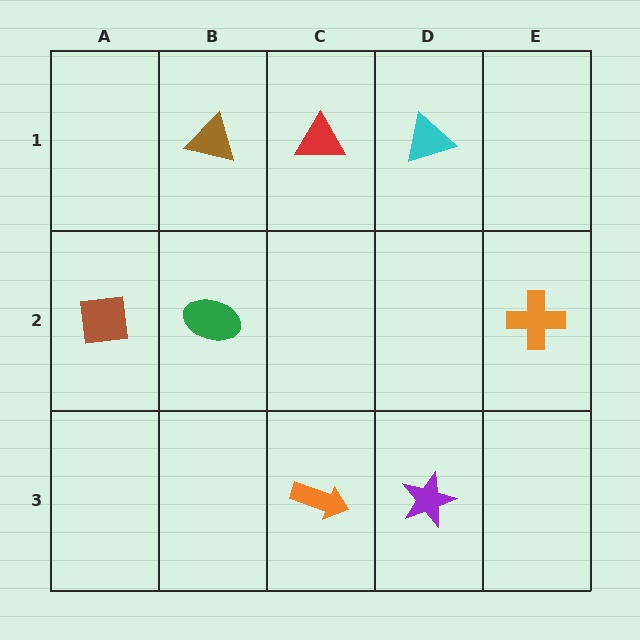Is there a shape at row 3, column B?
No, that cell is empty.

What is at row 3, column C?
An orange arrow.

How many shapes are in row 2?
3 shapes.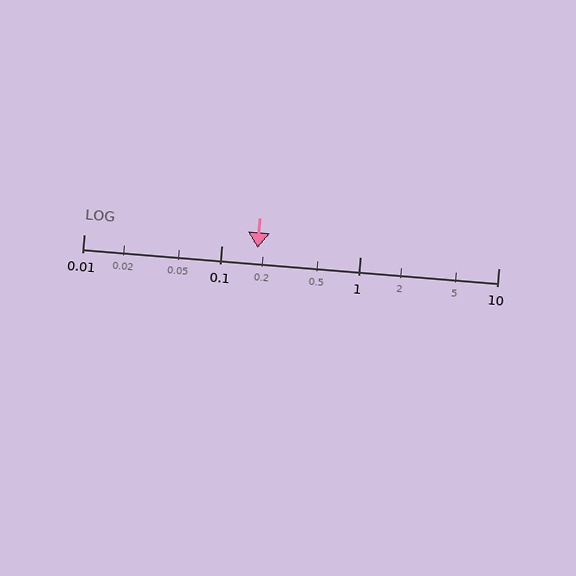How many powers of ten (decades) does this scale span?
The scale spans 3 decades, from 0.01 to 10.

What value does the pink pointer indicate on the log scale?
The pointer indicates approximately 0.18.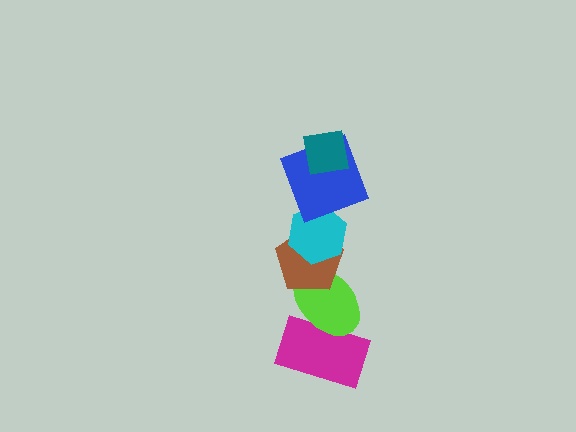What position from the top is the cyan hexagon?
The cyan hexagon is 3rd from the top.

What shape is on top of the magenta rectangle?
The lime ellipse is on top of the magenta rectangle.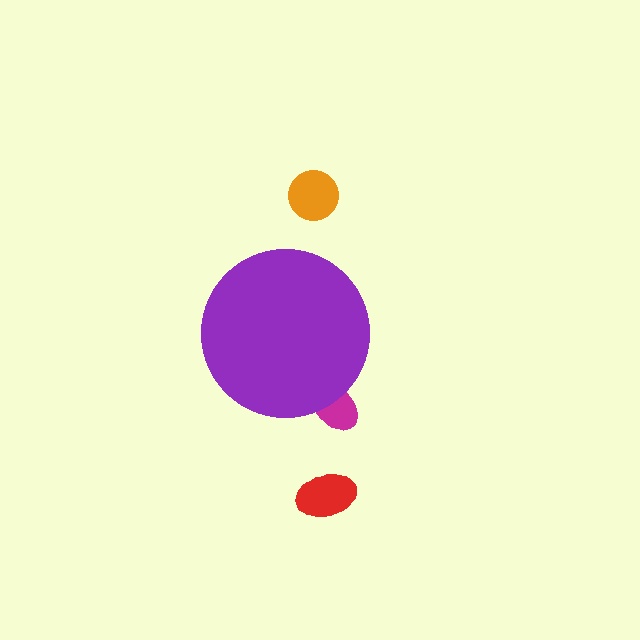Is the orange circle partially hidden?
No, the orange circle is fully visible.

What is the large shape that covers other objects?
A purple circle.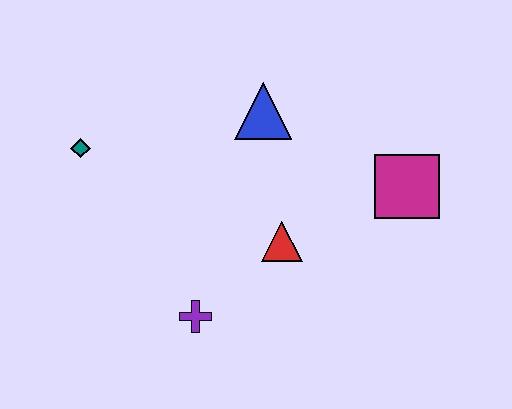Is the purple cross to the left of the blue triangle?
Yes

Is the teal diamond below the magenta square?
No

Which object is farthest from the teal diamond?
The magenta square is farthest from the teal diamond.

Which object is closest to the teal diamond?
The blue triangle is closest to the teal diamond.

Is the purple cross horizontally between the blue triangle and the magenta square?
No